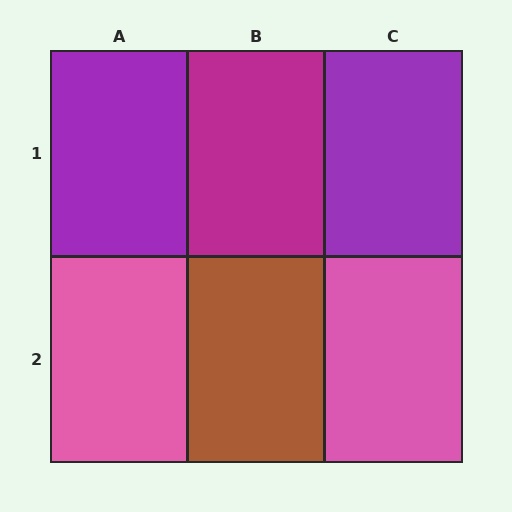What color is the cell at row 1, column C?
Purple.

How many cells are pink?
2 cells are pink.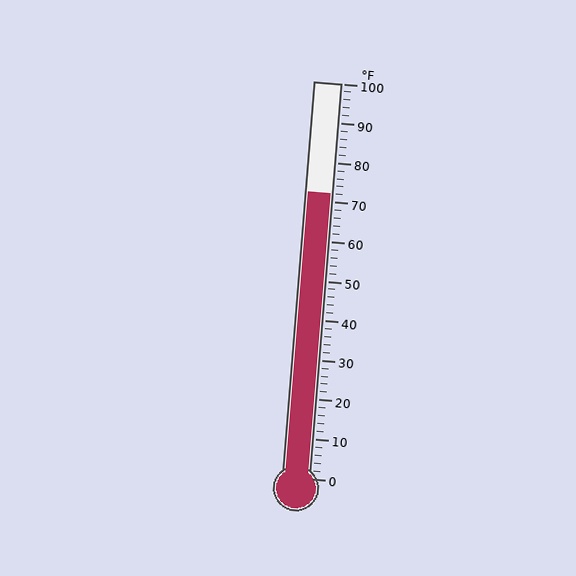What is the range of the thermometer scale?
The thermometer scale ranges from 0°F to 100°F.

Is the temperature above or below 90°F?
The temperature is below 90°F.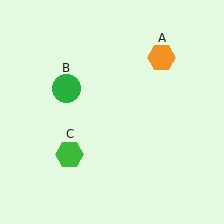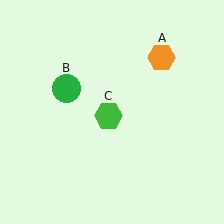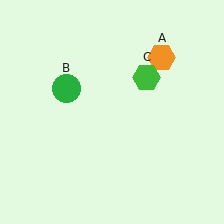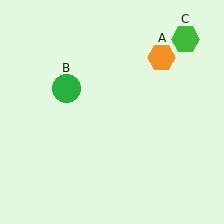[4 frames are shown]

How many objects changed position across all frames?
1 object changed position: green hexagon (object C).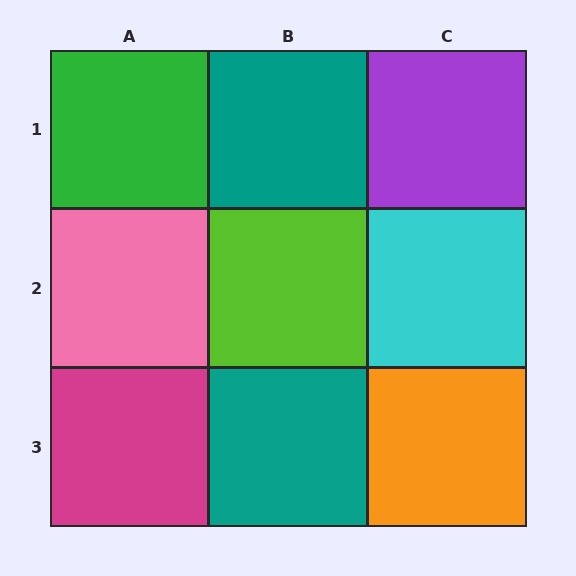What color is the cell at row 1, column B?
Teal.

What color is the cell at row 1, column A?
Green.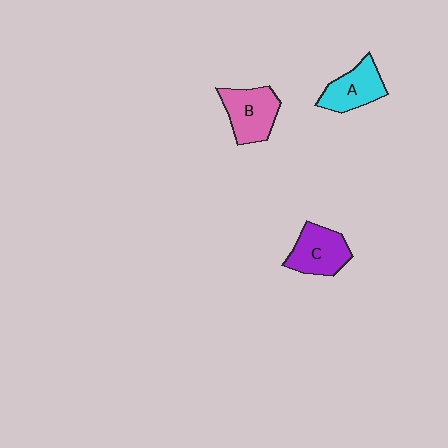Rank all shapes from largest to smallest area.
From largest to smallest: B (pink), C (purple), A (cyan).